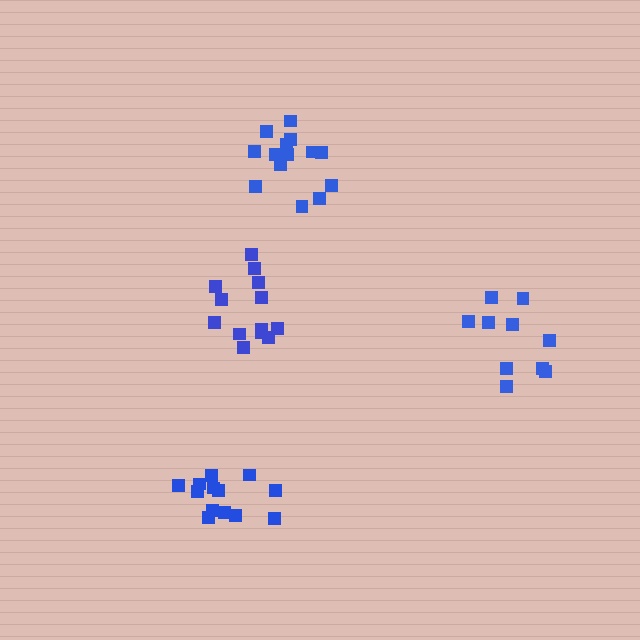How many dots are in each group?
Group 1: 10 dots, Group 2: 13 dots, Group 3: 14 dots, Group 4: 13 dots (50 total).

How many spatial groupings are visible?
There are 4 spatial groupings.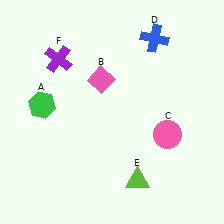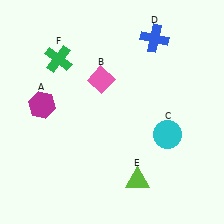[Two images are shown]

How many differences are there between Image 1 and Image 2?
There are 3 differences between the two images.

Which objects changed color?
A changed from green to magenta. C changed from pink to cyan. F changed from purple to green.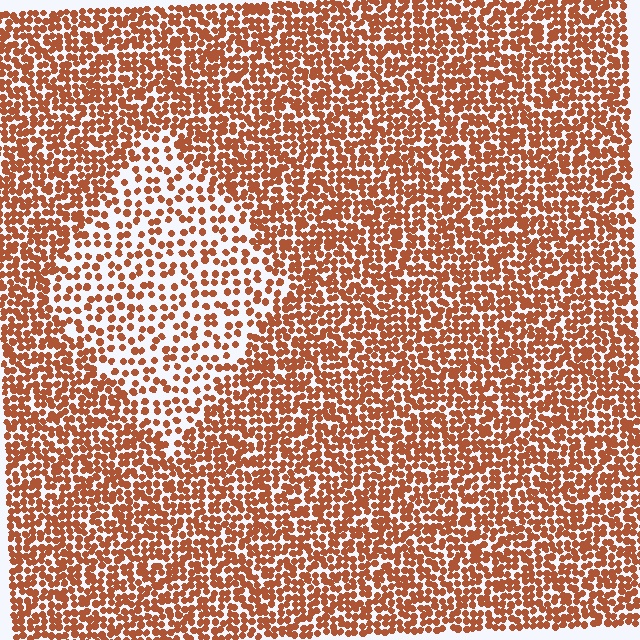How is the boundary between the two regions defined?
The boundary is defined by a change in element density (approximately 2.0x ratio). All elements are the same color, size, and shape.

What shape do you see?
I see a diamond.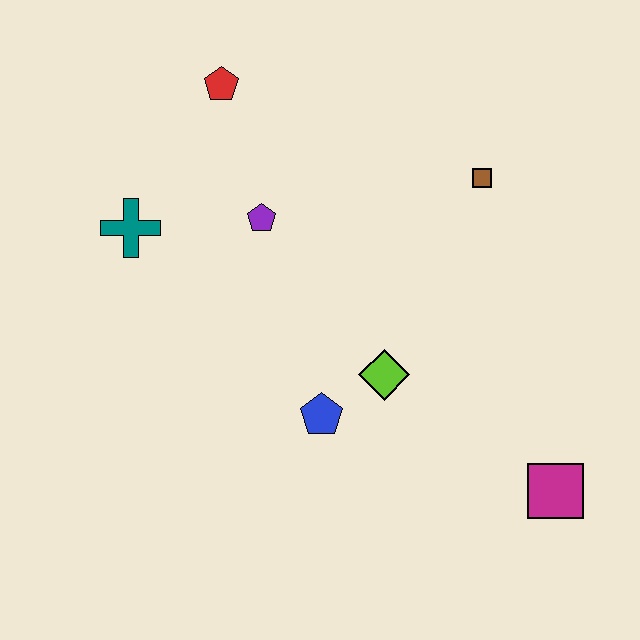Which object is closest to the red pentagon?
The purple pentagon is closest to the red pentagon.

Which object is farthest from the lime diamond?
The red pentagon is farthest from the lime diamond.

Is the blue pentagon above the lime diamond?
No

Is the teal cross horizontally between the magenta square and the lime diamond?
No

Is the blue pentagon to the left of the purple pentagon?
No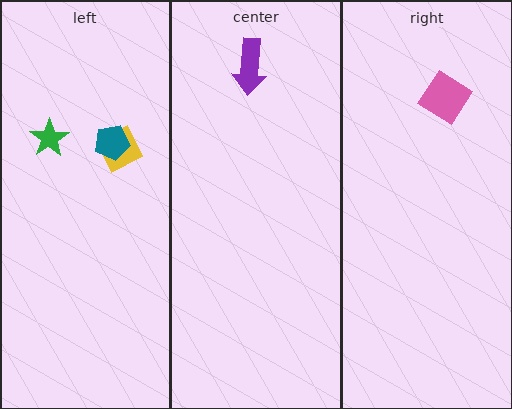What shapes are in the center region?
The purple arrow.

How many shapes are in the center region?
1.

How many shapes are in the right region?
1.